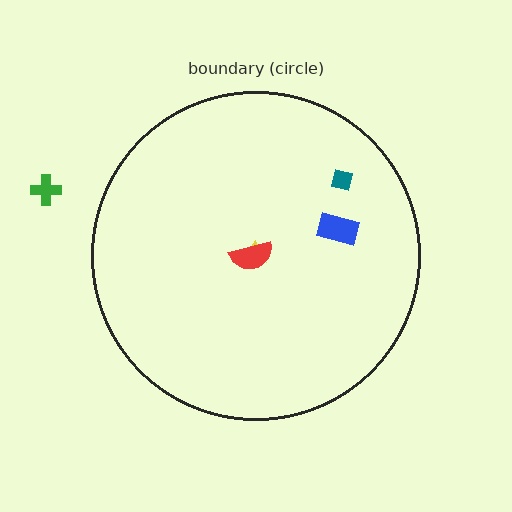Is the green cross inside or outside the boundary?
Outside.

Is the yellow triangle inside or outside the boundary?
Inside.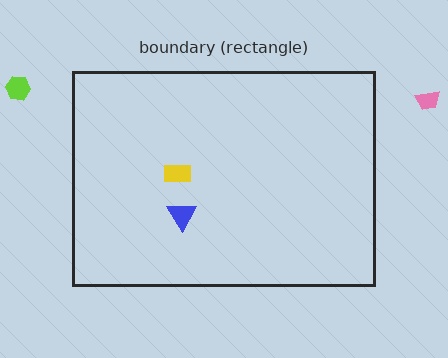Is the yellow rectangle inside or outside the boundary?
Inside.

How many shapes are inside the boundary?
2 inside, 2 outside.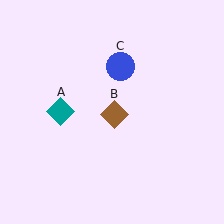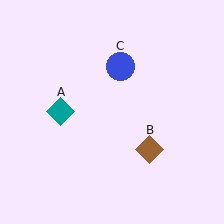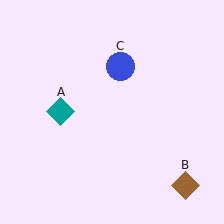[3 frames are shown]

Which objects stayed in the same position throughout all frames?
Teal diamond (object A) and blue circle (object C) remained stationary.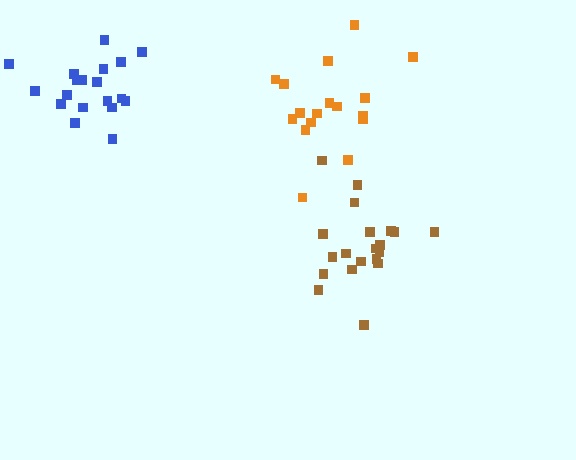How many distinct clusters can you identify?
There are 3 distinct clusters.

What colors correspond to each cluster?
The clusters are colored: brown, orange, blue.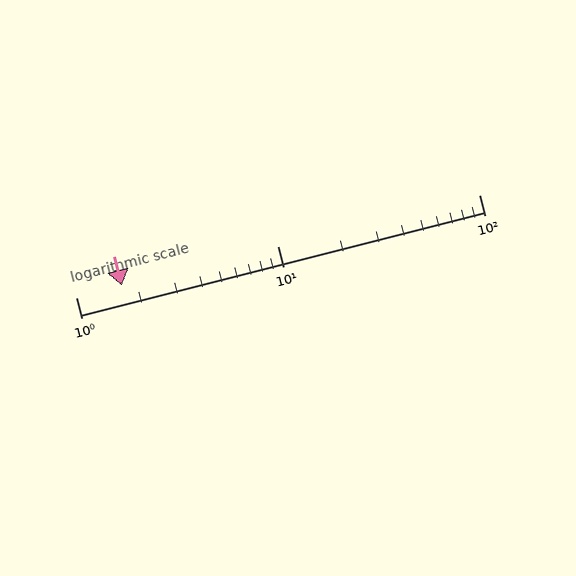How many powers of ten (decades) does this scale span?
The scale spans 2 decades, from 1 to 100.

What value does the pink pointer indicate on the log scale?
The pointer indicates approximately 1.7.